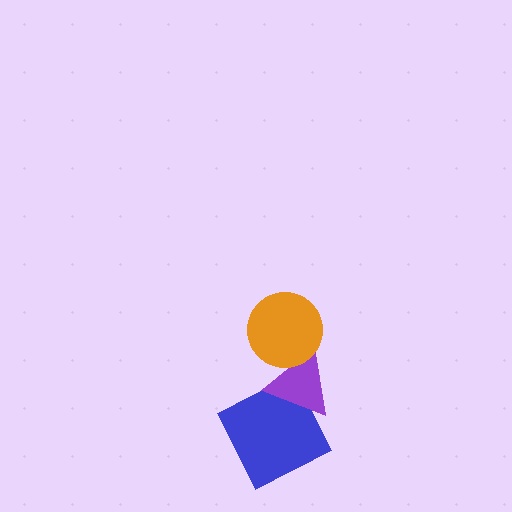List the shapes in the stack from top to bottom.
From top to bottom: the orange circle, the purple triangle, the blue square.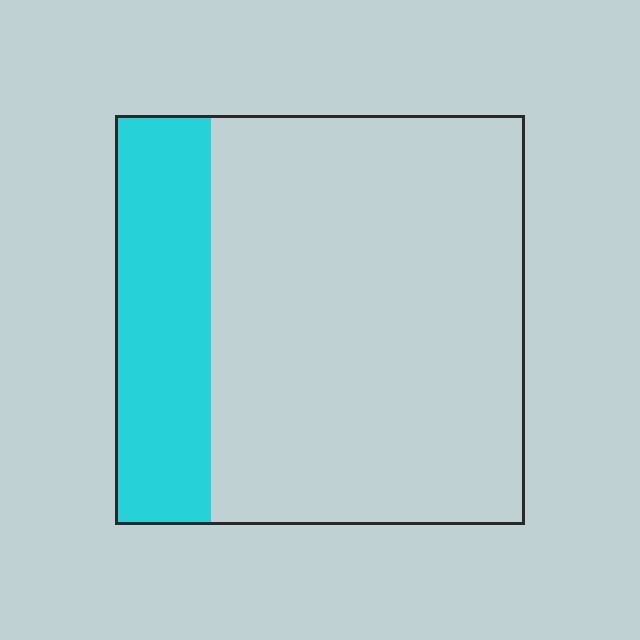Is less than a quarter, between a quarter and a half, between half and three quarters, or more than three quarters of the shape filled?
Less than a quarter.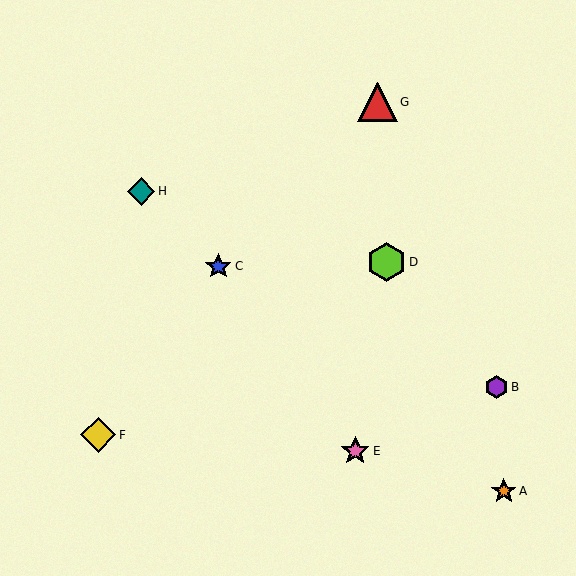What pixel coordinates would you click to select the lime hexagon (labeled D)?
Click at (386, 262) to select the lime hexagon D.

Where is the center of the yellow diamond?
The center of the yellow diamond is at (98, 435).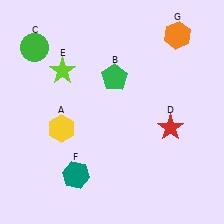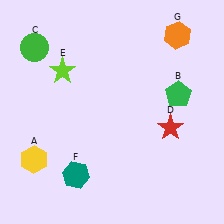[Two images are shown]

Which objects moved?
The objects that moved are: the yellow hexagon (A), the green pentagon (B).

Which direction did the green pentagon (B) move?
The green pentagon (B) moved right.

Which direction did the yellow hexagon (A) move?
The yellow hexagon (A) moved down.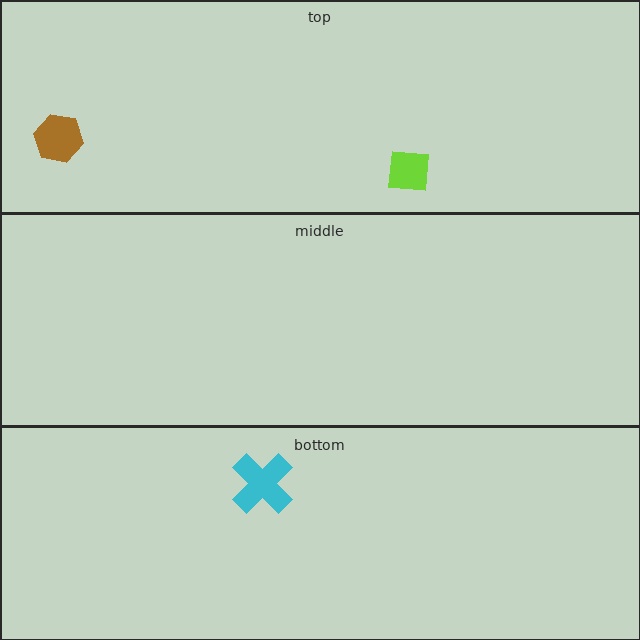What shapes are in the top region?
The lime square, the brown hexagon.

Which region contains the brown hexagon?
The top region.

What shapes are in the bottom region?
The cyan cross.